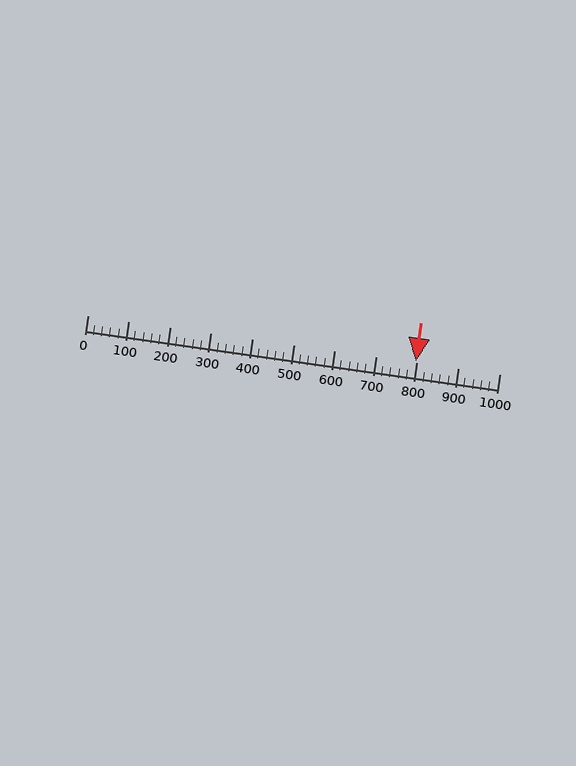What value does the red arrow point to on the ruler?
The red arrow points to approximately 797.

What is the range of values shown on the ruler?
The ruler shows values from 0 to 1000.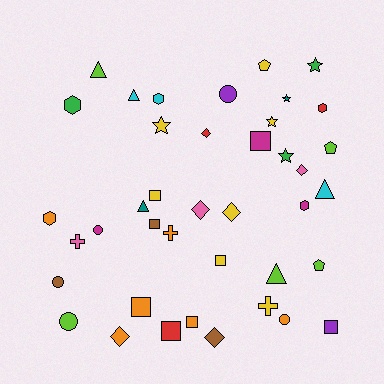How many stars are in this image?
There are 5 stars.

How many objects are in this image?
There are 40 objects.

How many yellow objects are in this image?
There are 7 yellow objects.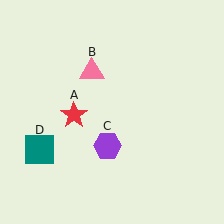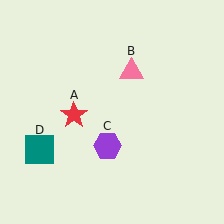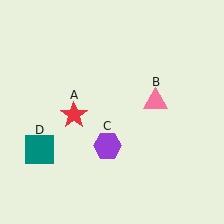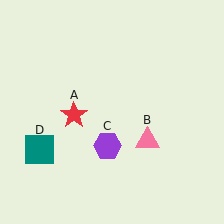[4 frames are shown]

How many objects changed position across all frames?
1 object changed position: pink triangle (object B).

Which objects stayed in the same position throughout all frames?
Red star (object A) and purple hexagon (object C) and teal square (object D) remained stationary.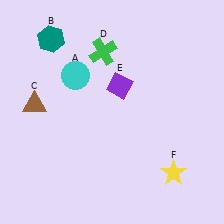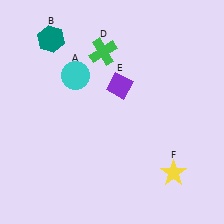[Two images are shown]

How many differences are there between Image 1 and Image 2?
There is 1 difference between the two images.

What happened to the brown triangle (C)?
The brown triangle (C) was removed in Image 2. It was in the top-left area of Image 1.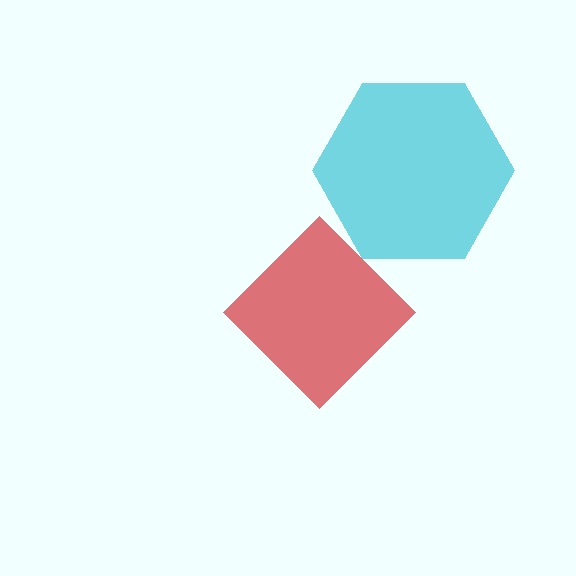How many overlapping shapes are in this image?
There are 2 overlapping shapes in the image.